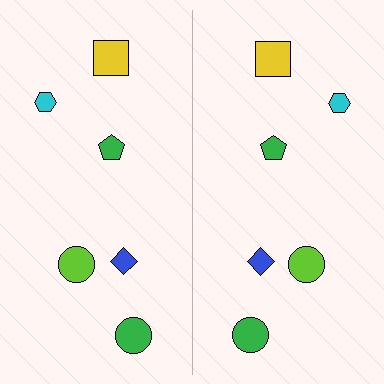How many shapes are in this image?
There are 12 shapes in this image.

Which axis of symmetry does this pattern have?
The pattern has a vertical axis of symmetry running through the center of the image.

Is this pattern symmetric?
Yes, this pattern has bilateral (reflection) symmetry.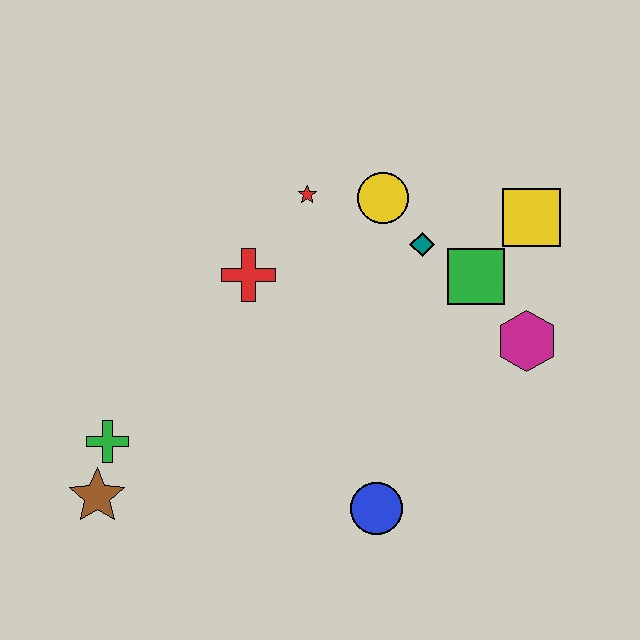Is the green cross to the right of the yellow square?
No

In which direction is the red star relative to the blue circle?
The red star is above the blue circle.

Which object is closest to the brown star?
The green cross is closest to the brown star.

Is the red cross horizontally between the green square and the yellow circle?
No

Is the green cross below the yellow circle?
Yes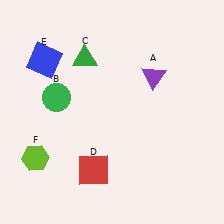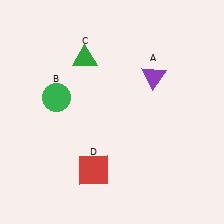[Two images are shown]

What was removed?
The lime hexagon (F), the blue square (E) were removed in Image 2.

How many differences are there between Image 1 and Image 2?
There are 2 differences between the two images.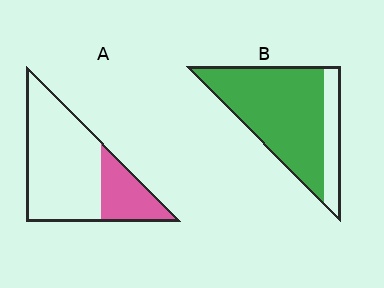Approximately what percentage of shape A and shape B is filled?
A is approximately 25% and B is approximately 80%.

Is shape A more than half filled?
No.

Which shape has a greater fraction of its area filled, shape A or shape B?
Shape B.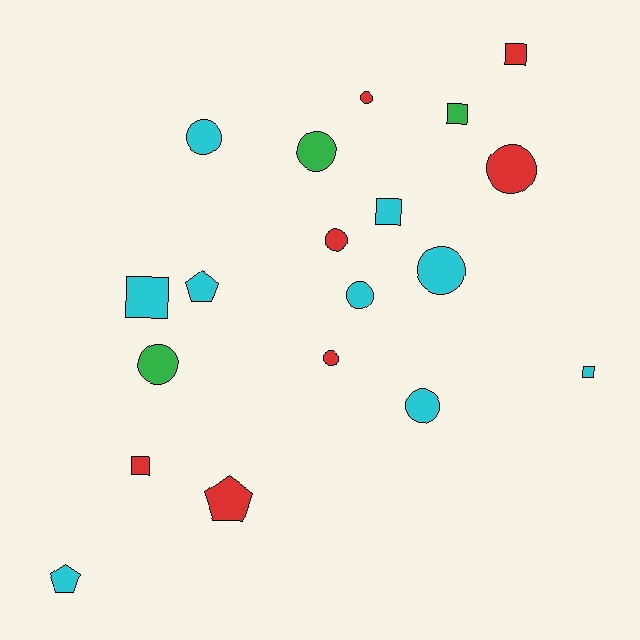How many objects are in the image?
There are 19 objects.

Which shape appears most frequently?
Circle, with 10 objects.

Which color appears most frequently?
Cyan, with 9 objects.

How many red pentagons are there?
There is 1 red pentagon.